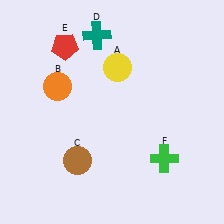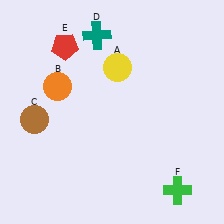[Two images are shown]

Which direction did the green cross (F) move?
The green cross (F) moved down.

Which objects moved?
The objects that moved are: the brown circle (C), the green cross (F).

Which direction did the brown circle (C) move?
The brown circle (C) moved left.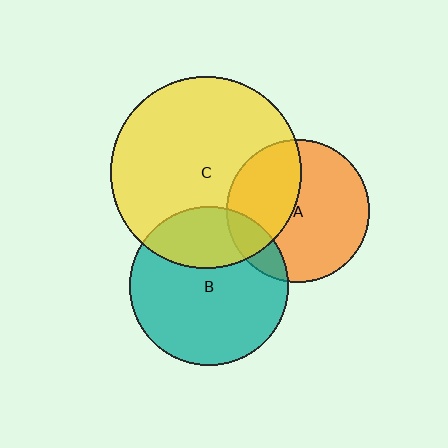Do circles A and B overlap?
Yes.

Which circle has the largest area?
Circle C (yellow).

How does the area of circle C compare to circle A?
Approximately 1.8 times.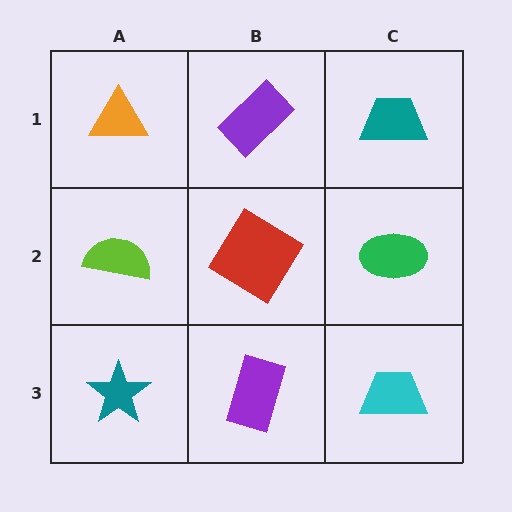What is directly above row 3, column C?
A green ellipse.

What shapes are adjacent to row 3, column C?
A green ellipse (row 2, column C), a purple rectangle (row 3, column B).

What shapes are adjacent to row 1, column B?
A red diamond (row 2, column B), an orange triangle (row 1, column A), a teal trapezoid (row 1, column C).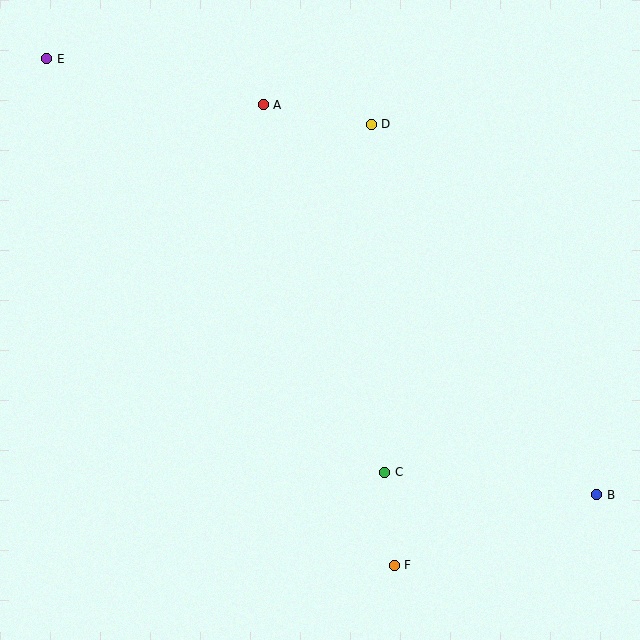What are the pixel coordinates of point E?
Point E is at (47, 59).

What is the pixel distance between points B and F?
The distance between B and F is 215 pixels.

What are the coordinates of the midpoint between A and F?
The midpoint between A and F is at (329, 335).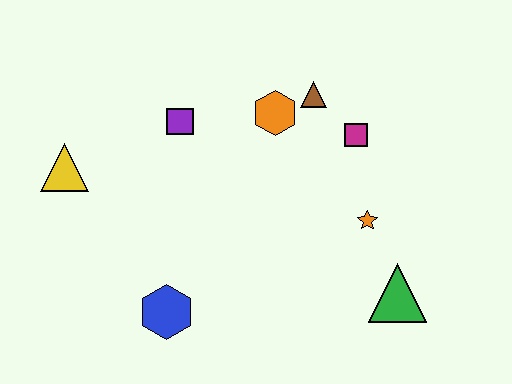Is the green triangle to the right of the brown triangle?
Yes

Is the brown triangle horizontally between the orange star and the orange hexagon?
Yes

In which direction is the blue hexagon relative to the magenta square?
The blue hexagon is to the left of the magenta square.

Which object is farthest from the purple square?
The green triangle is farthest from the purple square.